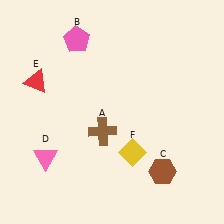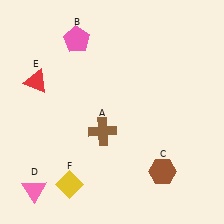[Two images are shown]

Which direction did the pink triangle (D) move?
The pink triangle (D) moved down.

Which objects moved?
The objects that moved are: the pink triangle (D), the yellow diamond (F).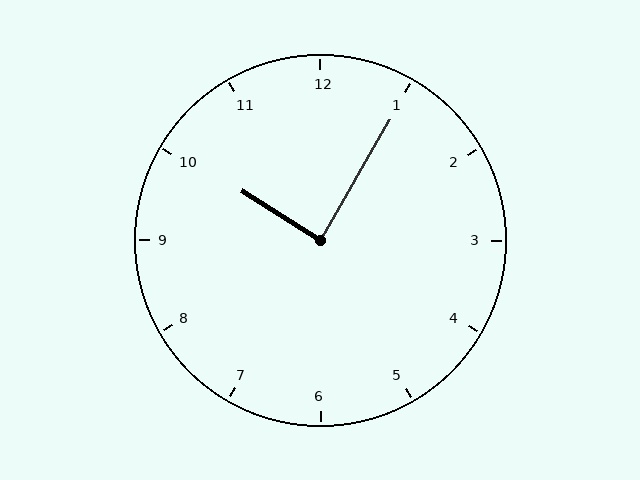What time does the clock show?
10:05.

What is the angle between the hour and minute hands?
Approximately 88 degrees.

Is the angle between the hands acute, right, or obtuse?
It is right.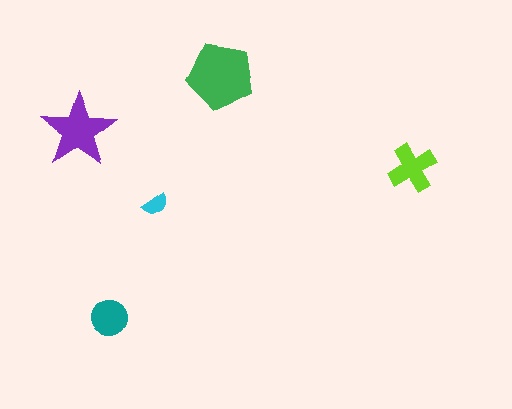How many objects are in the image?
There are 5 objects in the image.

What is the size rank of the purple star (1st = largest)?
2nd.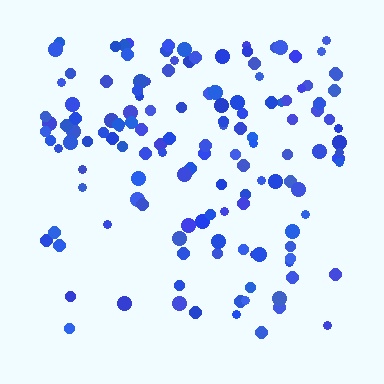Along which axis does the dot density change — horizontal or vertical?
Vertical.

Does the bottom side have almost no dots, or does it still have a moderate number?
Still a moderate number, just noticeably fewer than the top.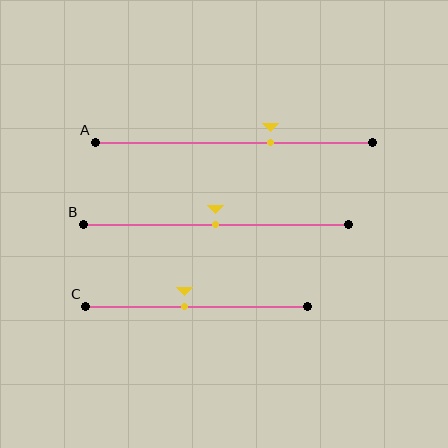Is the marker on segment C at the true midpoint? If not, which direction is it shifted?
No, the marker on segment C is shifted to the left by about 6% of the segment length.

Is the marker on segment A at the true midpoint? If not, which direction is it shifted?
No, the marker on segment A is shifted to the right by about 13% of the segment length.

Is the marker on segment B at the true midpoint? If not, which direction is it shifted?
Yes, the marker on segment B is at the true midpoint.